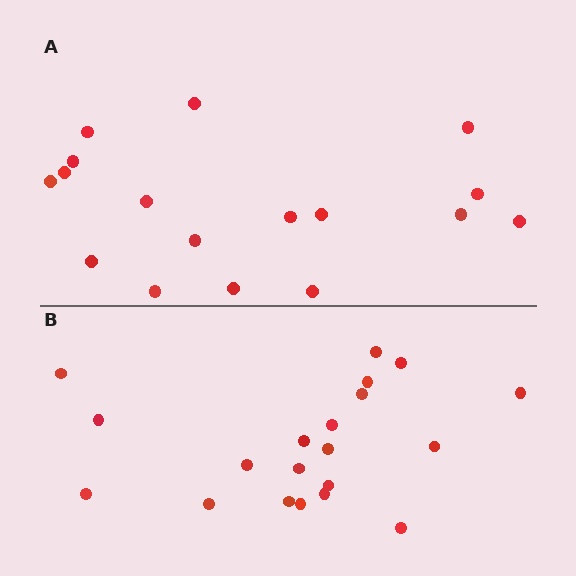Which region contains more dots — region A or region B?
Region B (the bottom region) has more dots.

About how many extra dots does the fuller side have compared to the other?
Region B has just a few more — roughly 2 or 3 more dots than region A.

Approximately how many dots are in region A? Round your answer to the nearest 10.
About 20 dots. (The exact count is 17, which rounds to 20.)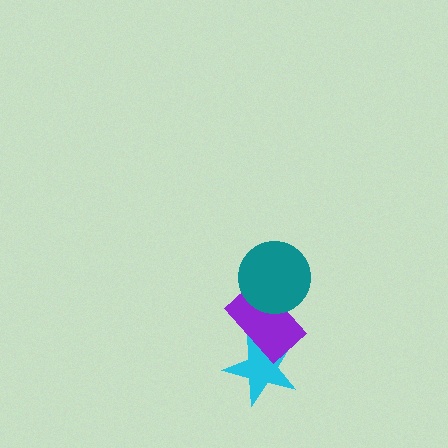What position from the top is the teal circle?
The teal circle is 1st from the top.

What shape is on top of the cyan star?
The purple rectangle is on top of the cyan star.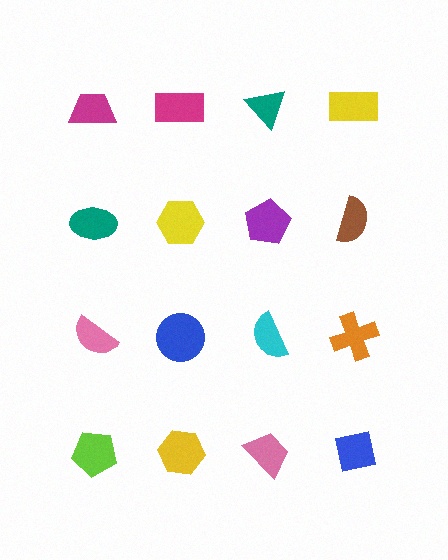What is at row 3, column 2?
A blue circle.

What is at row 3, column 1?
A pink semicircle.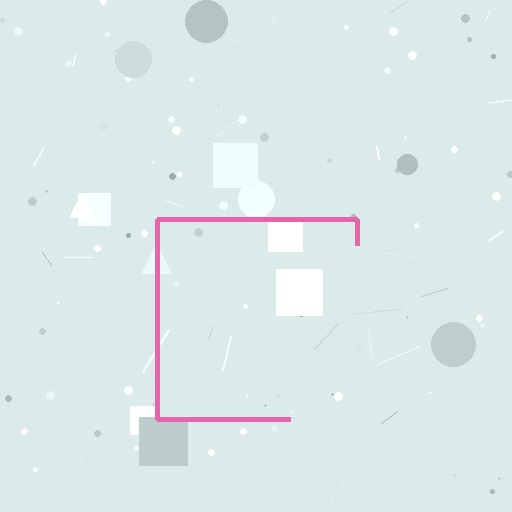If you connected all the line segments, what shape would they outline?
They would outline a square.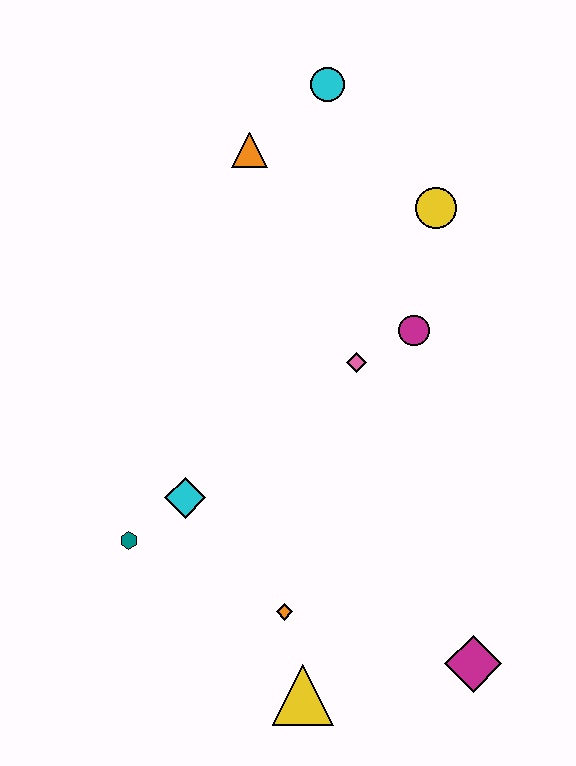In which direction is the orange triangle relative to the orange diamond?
The orange triangle is above the orange diamond.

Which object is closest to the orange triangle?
The cyan circle is closest to the orange triangle.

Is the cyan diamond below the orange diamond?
No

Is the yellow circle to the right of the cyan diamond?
Yes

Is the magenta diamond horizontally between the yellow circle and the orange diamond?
No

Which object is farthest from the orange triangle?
The magenta diamond is farthest from the orange triangle.